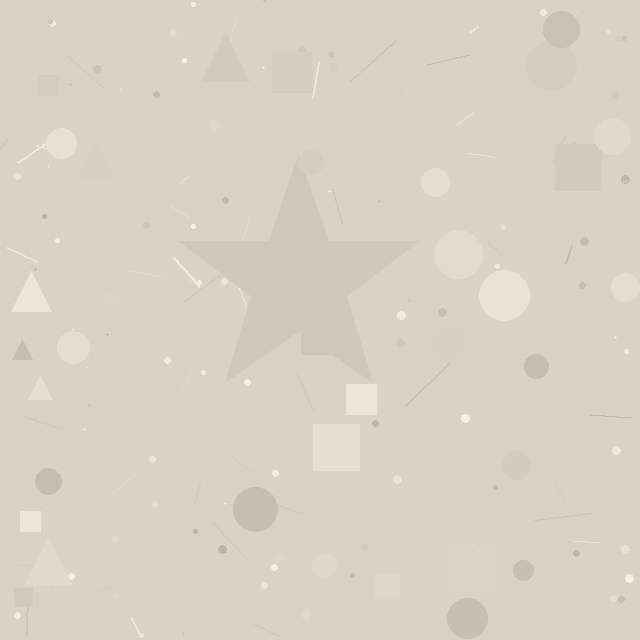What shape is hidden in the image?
A star is hidden in the image.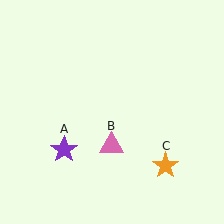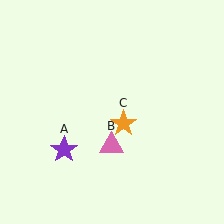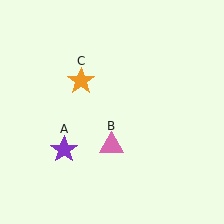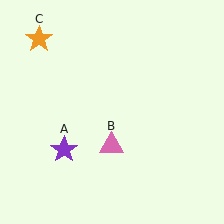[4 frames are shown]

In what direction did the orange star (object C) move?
The orange star (object C) moved up and to the left.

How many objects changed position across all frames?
1 object changed position: orange star (object C).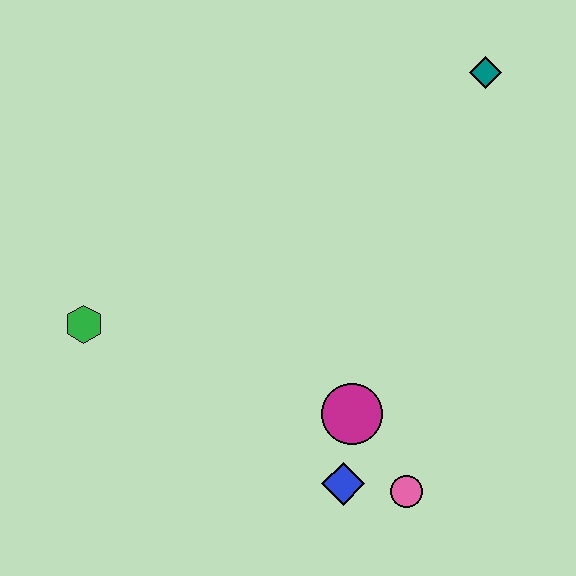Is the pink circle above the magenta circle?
No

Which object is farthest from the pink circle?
The teal diamond is farthest from the pink circle.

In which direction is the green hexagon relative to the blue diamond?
The green hexagon is to the left of the blue diamond.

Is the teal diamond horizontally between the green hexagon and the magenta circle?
No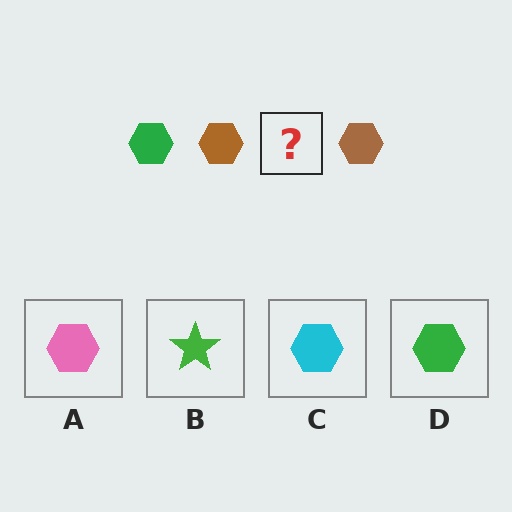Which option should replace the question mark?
Option D.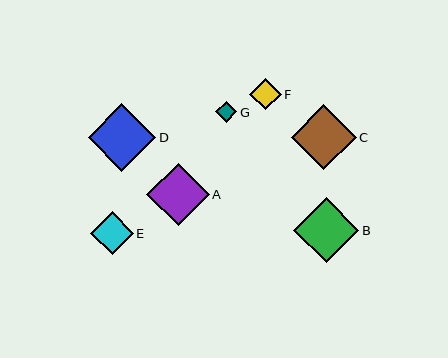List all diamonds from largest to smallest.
From largest to smallest: D, C, B, A, E, F, G.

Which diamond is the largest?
Diamond D is the largest with a size of approximately 68 pixels.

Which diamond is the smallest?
Diamond G is the smallest with a size of approximately 21 pixels.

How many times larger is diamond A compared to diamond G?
Diamond A is approximately 3.0 times the size of diamond G.